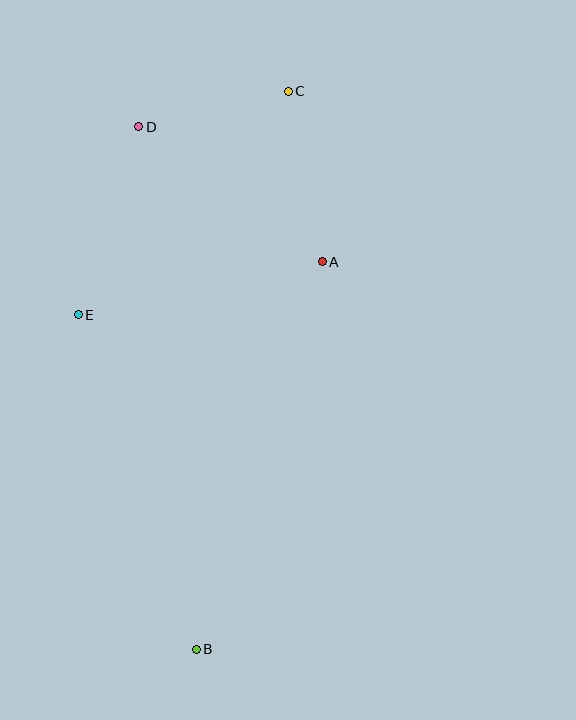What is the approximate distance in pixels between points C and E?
The distance between C and E is approximately 307 pixels.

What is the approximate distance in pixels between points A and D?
The distance between A and D is approximately 228 pixels.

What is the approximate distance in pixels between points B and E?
The distance between B and E is approximately 355 pixels.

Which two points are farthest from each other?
Points B and C are farthest from each other.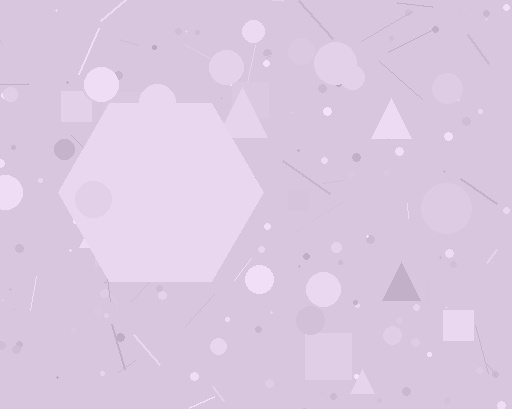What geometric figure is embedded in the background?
A hexagon is embedded in the background.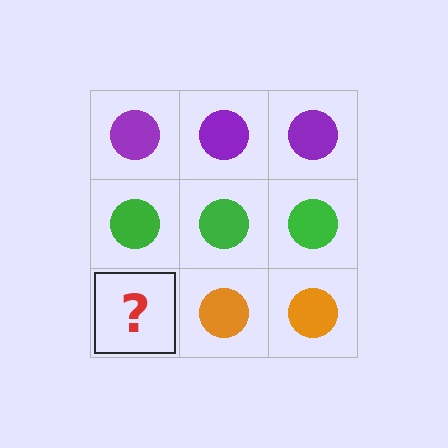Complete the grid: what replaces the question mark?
The question mark should be replaced with an orange circle.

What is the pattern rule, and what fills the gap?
The rule is that each row has a consistent color. The gap should be filled with an orange circle.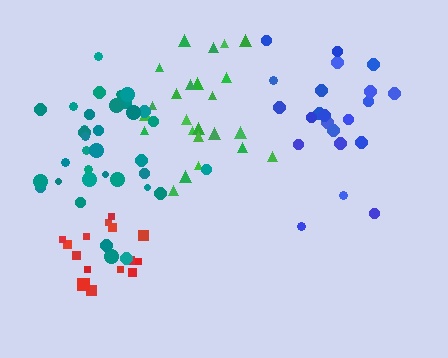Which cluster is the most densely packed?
Red.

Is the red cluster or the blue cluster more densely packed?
Red.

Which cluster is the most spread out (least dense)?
Blue.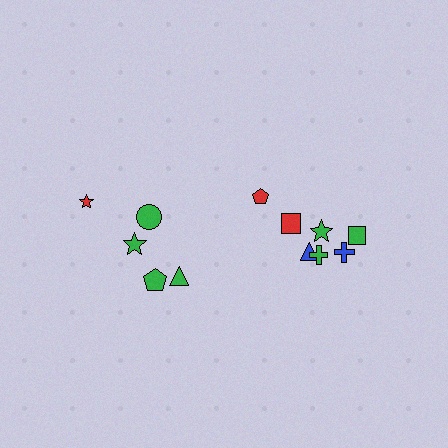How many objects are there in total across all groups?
There are 12 objects.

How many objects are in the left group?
There are 5 objects.